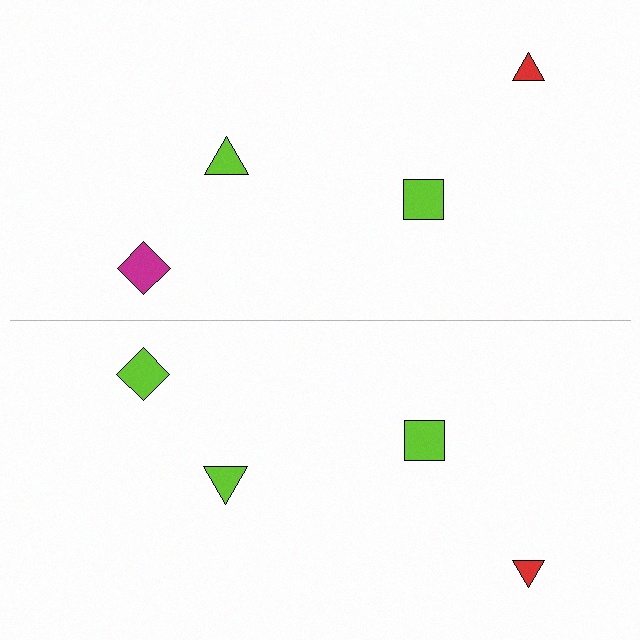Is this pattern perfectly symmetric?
No, the pattern is not perfectly symmetric. The lime diamond on the bottom side breaks the symmetry — its mirror counterpart is magenta.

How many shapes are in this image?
There are 8 shapes in this image.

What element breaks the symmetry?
The lime diamond on the bottom side breaks the symmetry — its mirror counterpart is magenta.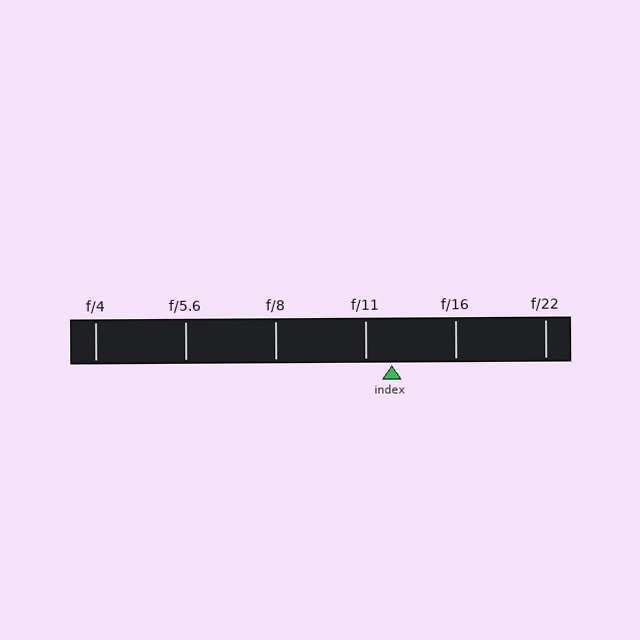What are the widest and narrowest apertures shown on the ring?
The widest aperture shown is f/4 and the narrowest is f/22.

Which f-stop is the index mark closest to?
The index mark is closest to f/11.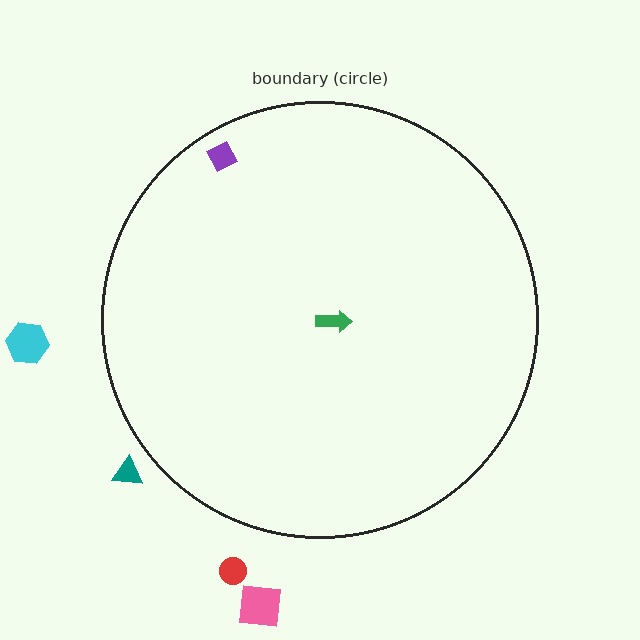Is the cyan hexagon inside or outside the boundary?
Outside.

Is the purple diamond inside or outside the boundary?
Inside.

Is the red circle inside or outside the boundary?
Outside.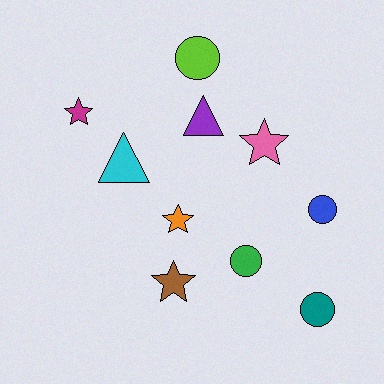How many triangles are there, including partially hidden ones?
There are 2 triangles.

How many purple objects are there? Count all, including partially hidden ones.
There is 1 purple object.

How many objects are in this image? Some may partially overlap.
There are 10 objects.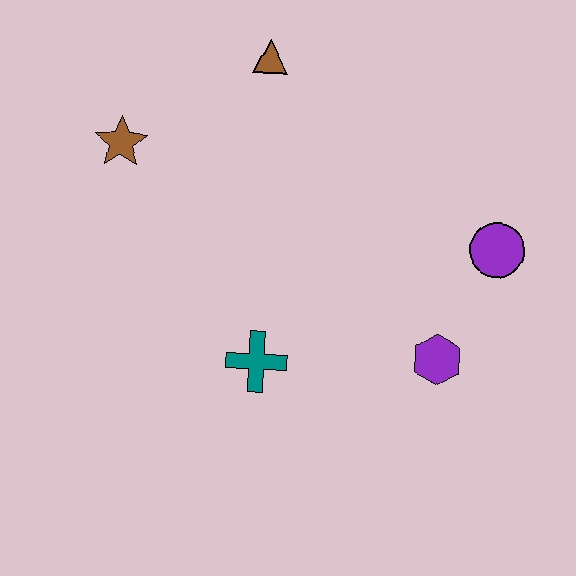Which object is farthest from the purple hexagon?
The brown star is farthest from the purple hexagon.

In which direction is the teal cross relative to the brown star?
The teal cross is below the brown star.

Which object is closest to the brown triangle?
The brown star is closest to the brown triangle.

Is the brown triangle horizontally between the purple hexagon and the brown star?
Yes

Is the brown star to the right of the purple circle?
No